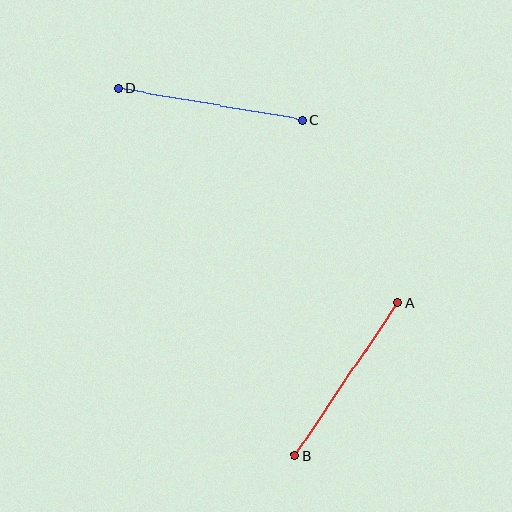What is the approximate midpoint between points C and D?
The midpoint is at approximately (210, 104) pixels.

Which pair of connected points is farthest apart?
Points C and D are farthest apart.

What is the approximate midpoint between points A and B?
The midpoint is at approximately (347, 379) pixels.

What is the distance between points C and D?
The distance is approximately 186 pixels.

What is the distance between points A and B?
The distance is approximately 184 pixels.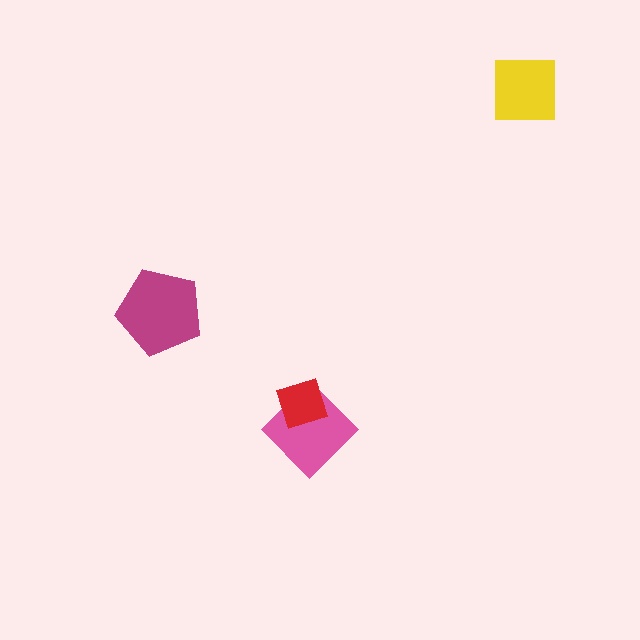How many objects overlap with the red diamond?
1 object overlaps with the red diamond.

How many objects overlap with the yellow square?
0 objects overlap with the yellow square.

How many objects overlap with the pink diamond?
1 object overlaps with the pink diamond.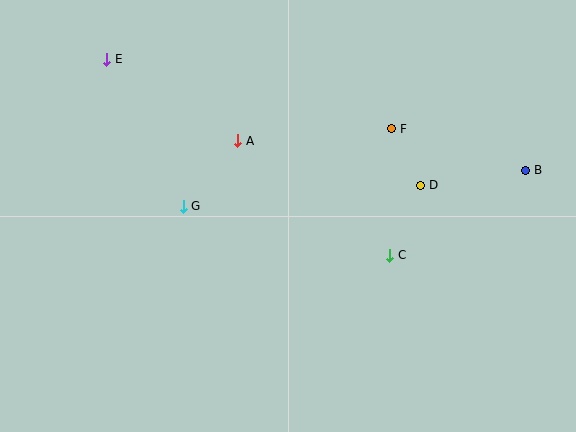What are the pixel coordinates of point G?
Point G is at (183, 206).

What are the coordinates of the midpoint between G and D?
The midpoint between G and D is at (302, 196).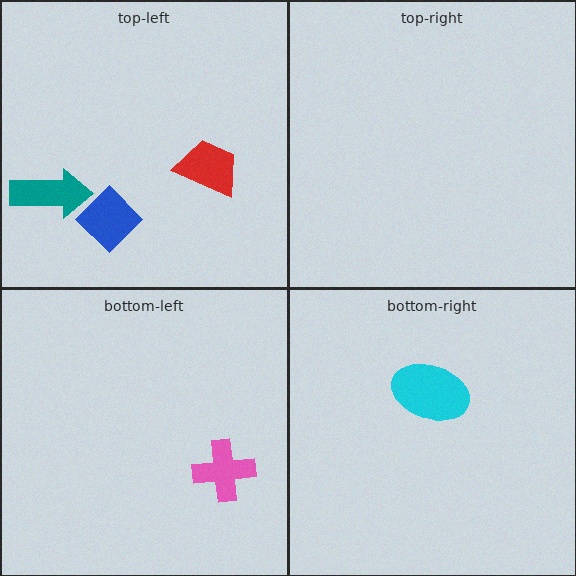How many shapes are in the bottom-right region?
1.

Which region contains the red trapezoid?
The top-left region.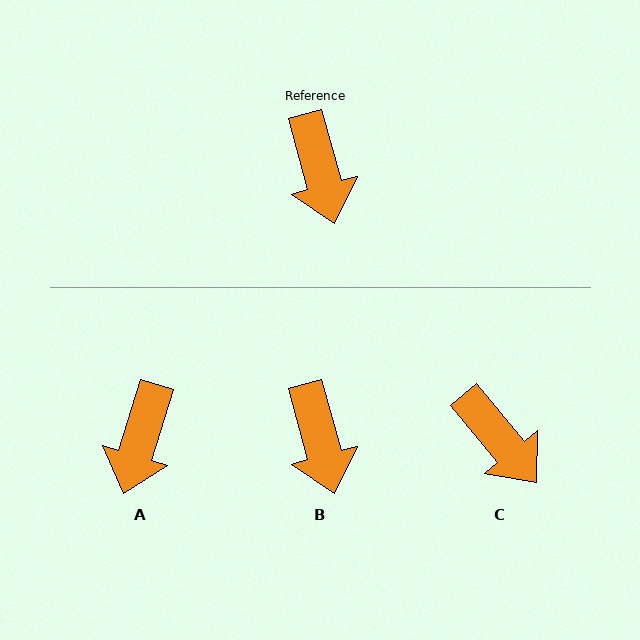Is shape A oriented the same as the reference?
No, it is off by about 32 degrees.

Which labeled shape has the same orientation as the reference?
B.